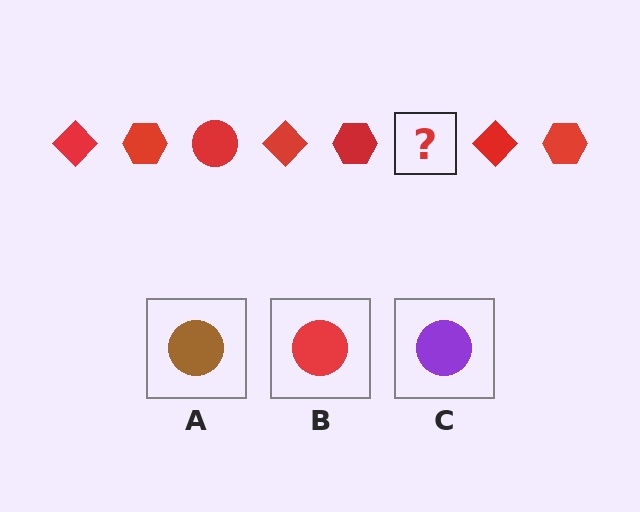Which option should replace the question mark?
Option B.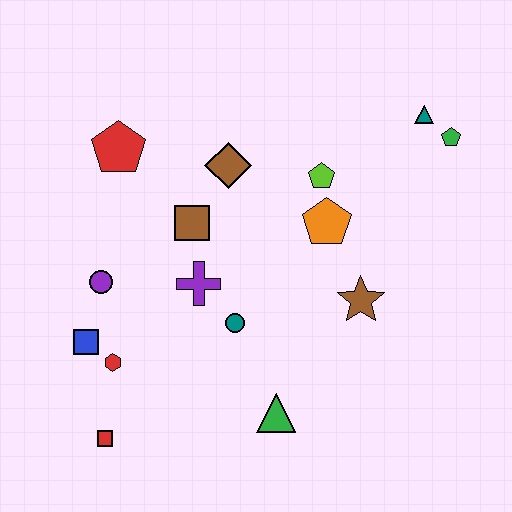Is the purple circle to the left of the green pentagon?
Yes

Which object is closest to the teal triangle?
The green pentagon is closest to the teal triangle.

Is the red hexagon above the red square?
Yes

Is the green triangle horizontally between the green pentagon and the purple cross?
Yes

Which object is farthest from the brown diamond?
The red square is farthest from the brown diamond.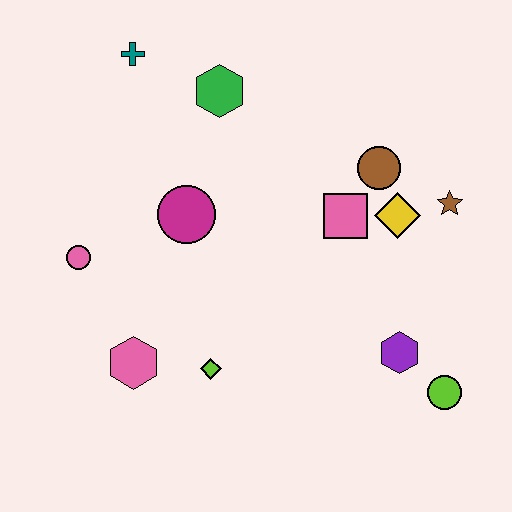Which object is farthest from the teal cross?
The lime circle is farthest from the teal cross.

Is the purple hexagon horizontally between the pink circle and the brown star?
Yes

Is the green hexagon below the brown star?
No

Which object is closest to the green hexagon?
The teal cross is closest to the green hexagon.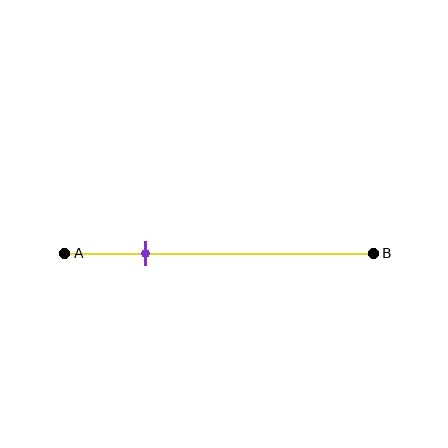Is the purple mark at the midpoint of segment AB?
No, the mark is at about 25% from A, not at the 50% midpoint.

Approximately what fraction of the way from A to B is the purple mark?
The purple mark is approximately 25% of the way from A to B.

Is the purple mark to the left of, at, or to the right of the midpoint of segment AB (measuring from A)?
The purple mark is to the left of the midpoint of segment AB.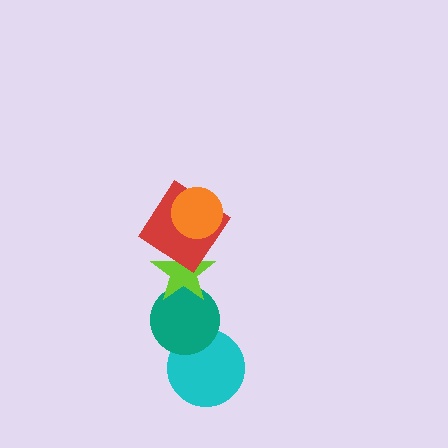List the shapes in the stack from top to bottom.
From top to bottom: the orange circle, the red diamond, the lime star, the teal circle, the cyan circle.